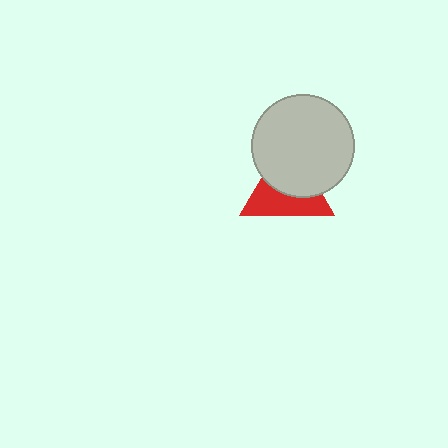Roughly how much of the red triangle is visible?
About half of it is visible (roughly 49%).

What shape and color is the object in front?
The object in front is a light gray circle.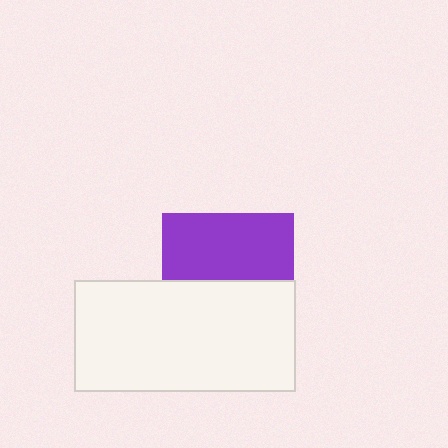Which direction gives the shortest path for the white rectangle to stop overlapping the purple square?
Moving down gives the shortest separation.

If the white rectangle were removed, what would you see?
You would see the complete purple square.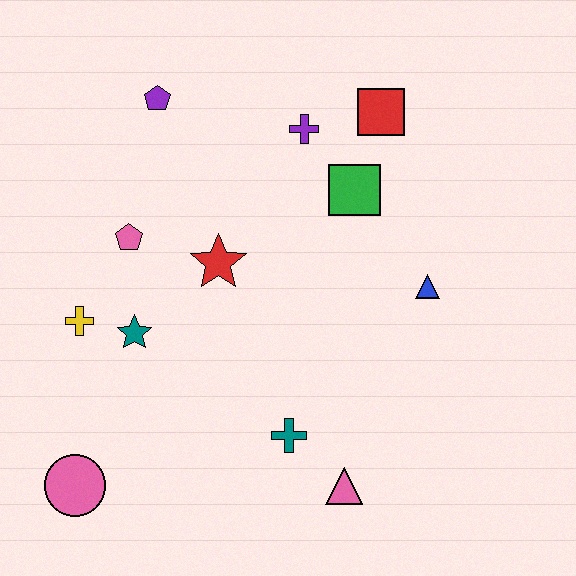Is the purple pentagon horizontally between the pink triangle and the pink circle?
Yes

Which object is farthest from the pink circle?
The red square is farthest from the pink circle.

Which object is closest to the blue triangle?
The green square is closest to the blue triangle.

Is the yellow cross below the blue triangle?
Yes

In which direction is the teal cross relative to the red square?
The teal cross is below the red square.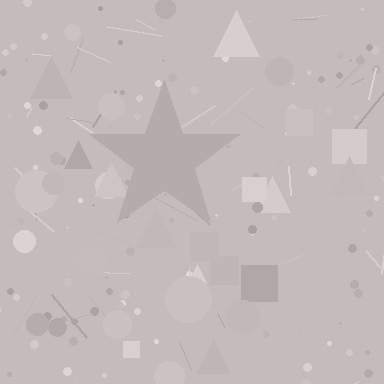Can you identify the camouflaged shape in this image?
The camouflaged shape is a star.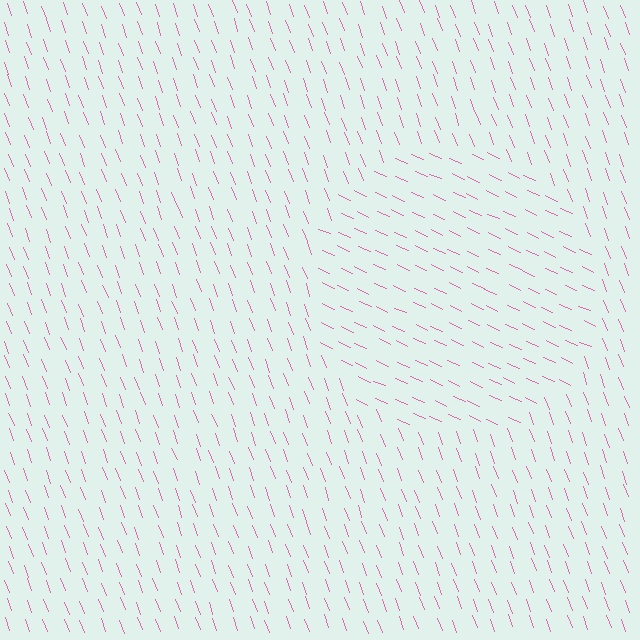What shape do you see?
I see a circle.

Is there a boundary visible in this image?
Yes, there is a texture boundary formed by a change in line orientation.